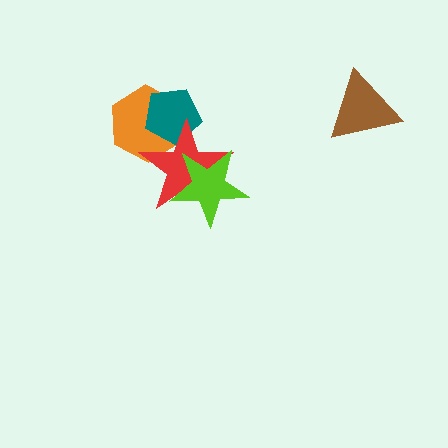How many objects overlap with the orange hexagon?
2 objects overlap with the orange hexagon.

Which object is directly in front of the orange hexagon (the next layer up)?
The teal pentagon is directly in front of the orange hexagon.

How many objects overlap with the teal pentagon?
2 objects overlap with the teal pentagon.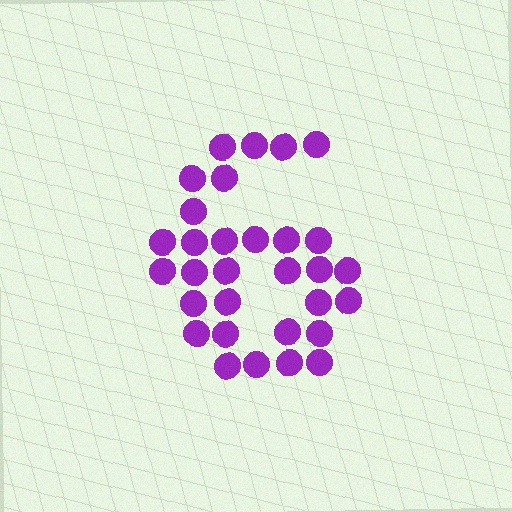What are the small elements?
The small elements are circles.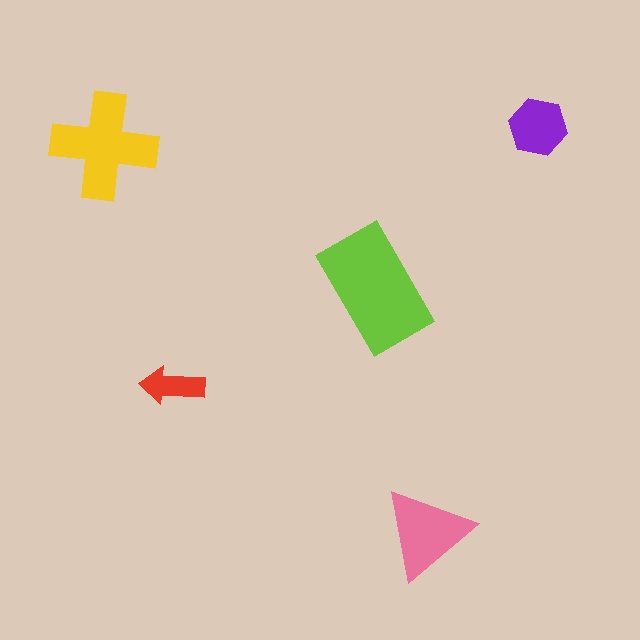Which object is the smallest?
The red arrow.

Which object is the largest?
The lime rectangle.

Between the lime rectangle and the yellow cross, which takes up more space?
The lime rectangle.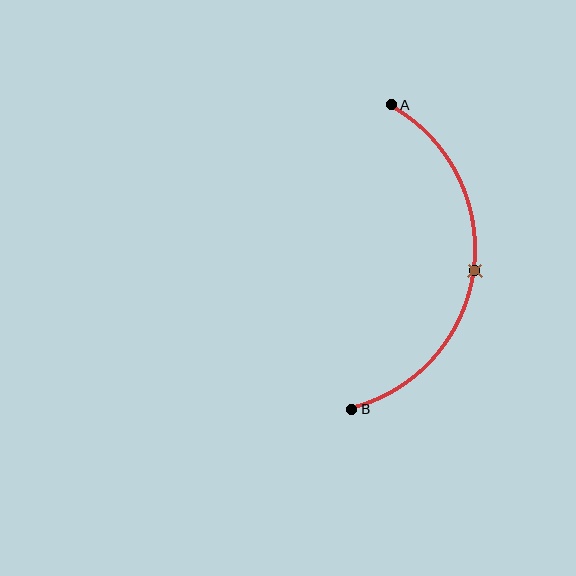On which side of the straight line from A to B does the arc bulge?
The arc bulges to the right of the straight line connecting A and B.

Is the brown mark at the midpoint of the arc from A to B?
Yes. The brown mark lies on the arc at equal arc-length from both A and B — it is the arc midpoint.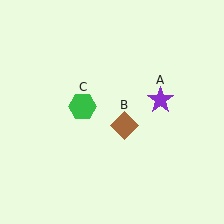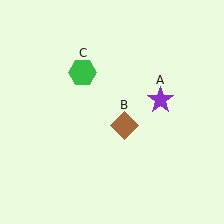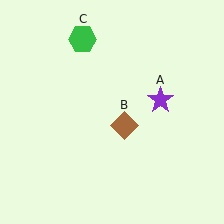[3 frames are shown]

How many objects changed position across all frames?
1 object changed position: green hexagon (object C).